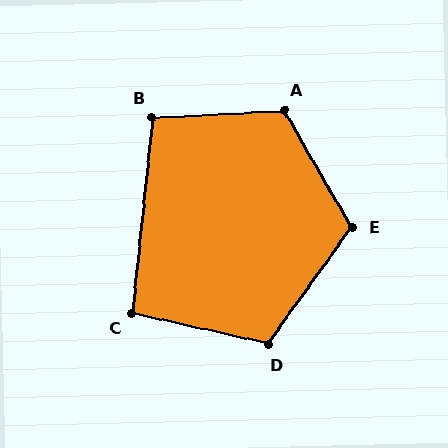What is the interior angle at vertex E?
Approximately 114 degrees (obtuse).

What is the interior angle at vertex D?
Approximately 113 degrees (obtuse).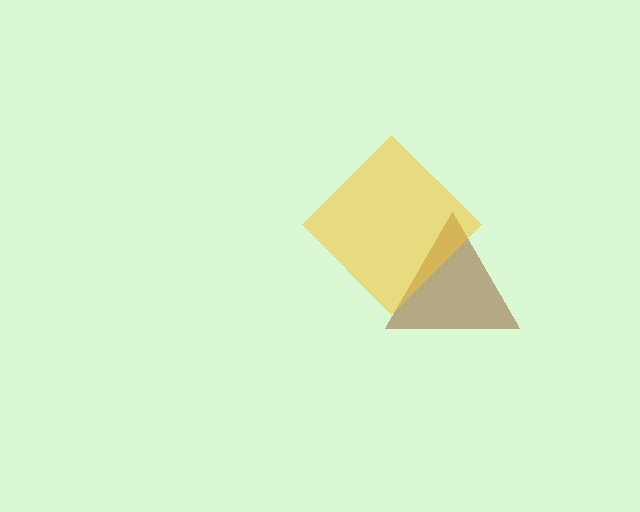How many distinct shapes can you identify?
There are 2 distinct shapes: a brown triangle, a yellow diamond.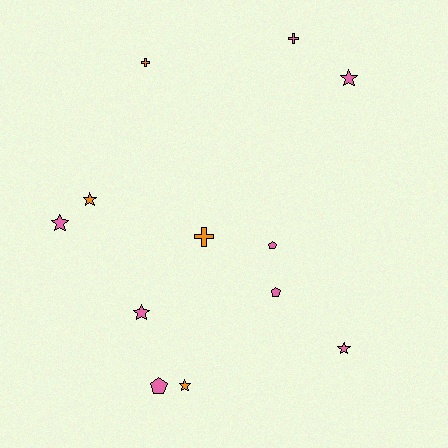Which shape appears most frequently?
Star, with 6 objects.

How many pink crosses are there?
There is 1 pink cross.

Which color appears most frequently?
Pink, with 8 objects.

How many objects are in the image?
There are 12 objects.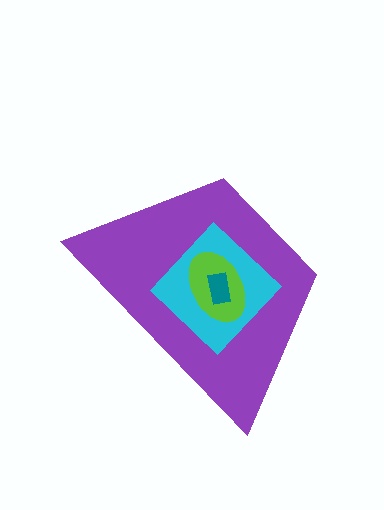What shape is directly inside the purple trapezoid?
The cyan diamond.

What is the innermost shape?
The teal rectangle.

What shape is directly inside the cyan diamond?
The lime ellipse.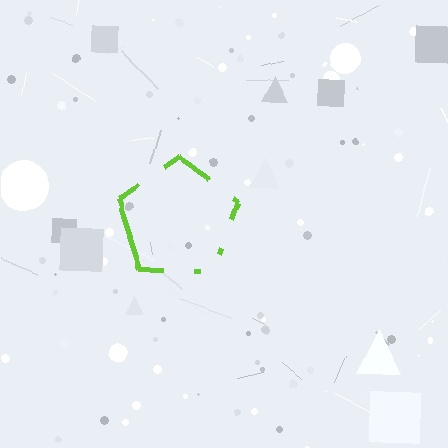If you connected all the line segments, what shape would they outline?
They would outline a pentagon.